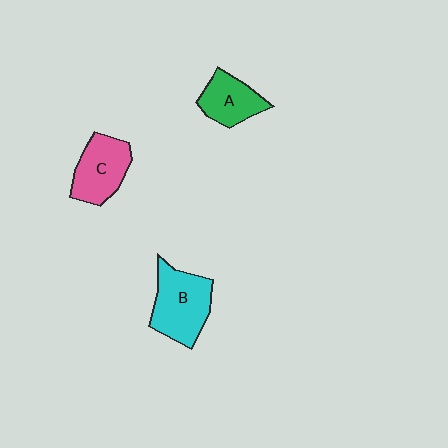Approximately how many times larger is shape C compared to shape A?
Approximately 1.2 times.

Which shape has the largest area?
Shape B (cyan).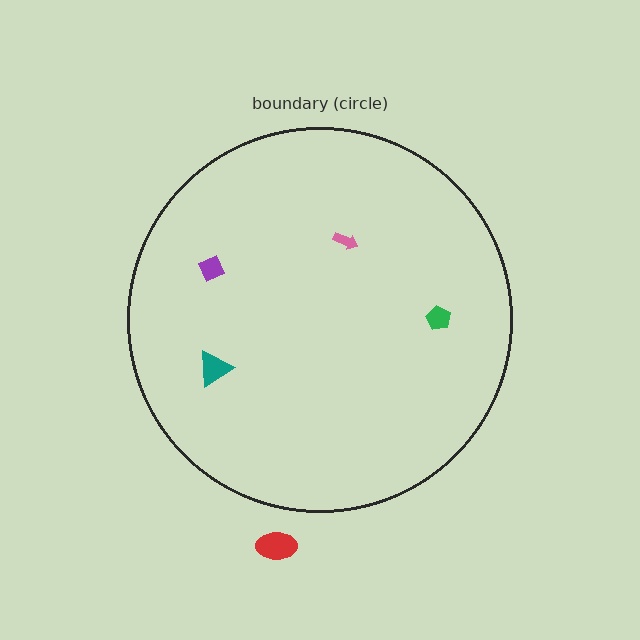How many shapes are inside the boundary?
4 inside, 1 outside.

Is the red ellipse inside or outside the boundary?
Outside.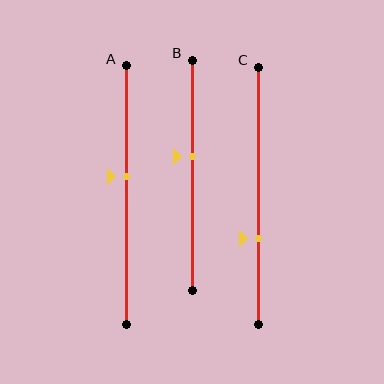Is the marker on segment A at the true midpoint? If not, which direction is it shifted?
No, the marker on segment A is shifted upward by about 7% of the segment length.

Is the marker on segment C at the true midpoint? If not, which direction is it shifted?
No, the marker on segment C is shifted downward by about 17% of the segment length.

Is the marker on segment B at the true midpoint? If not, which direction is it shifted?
No, the marker on segment B is shifted upward by about 8% of the segment length.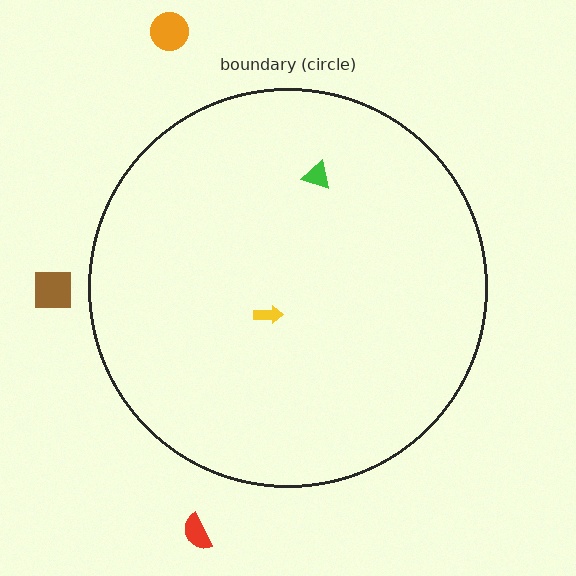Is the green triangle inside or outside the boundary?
Inside.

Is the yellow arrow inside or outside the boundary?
Inside.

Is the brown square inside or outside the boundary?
Outside.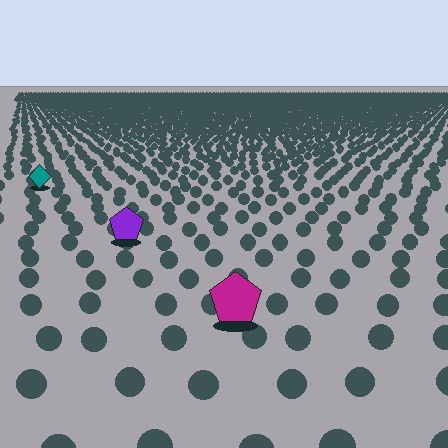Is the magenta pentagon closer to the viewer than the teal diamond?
Yes. The magenta pentagon is closer — you can tell from the texture gradient: the ground texture is coarser near it.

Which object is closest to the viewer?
The magenta pentagon is closest. The texture marks near it are larger and more spread out.